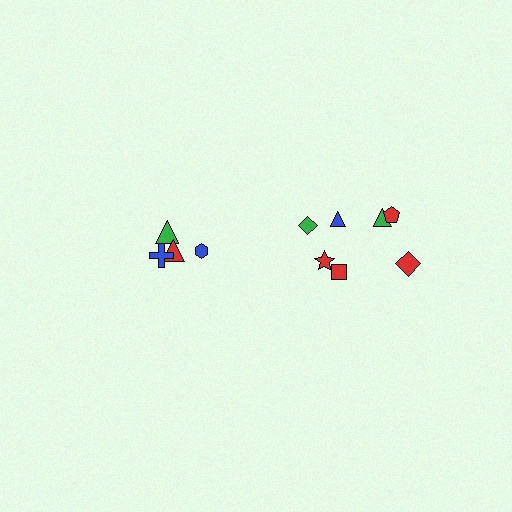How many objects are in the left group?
There are 4 objects.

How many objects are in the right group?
There are 7 objects.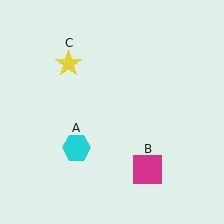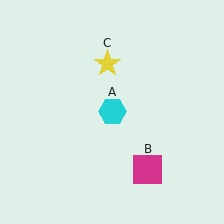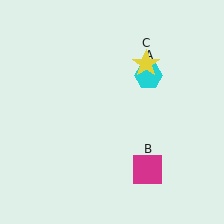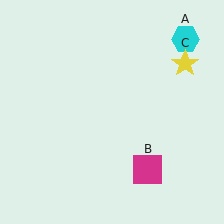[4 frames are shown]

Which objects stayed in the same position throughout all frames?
Magenta square (object B) remained stationary.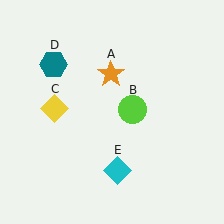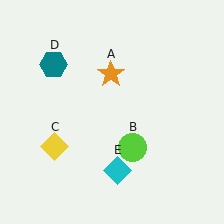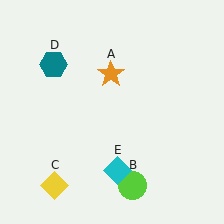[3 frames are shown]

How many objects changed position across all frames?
2 objects changed position: lime circle (object B), yellow diamond (object C).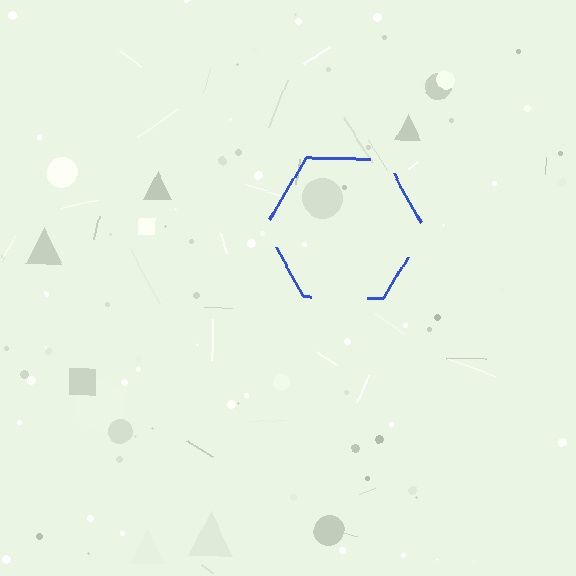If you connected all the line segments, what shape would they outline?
They would outline a hexagon.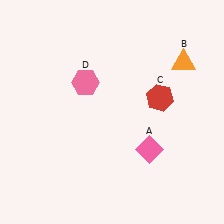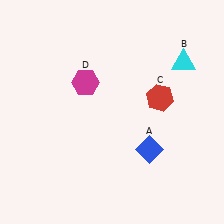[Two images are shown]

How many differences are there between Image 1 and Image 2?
There are 3 differences between the two images.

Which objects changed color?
A changed from pink to blue. B changed from orange to cyan. D changed from pink to magenta.